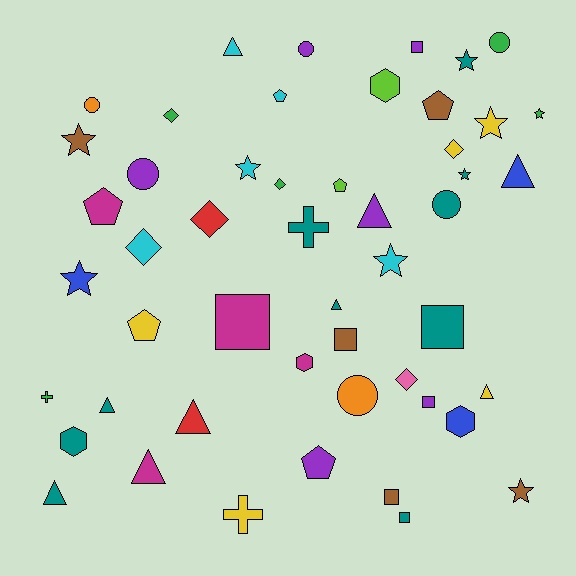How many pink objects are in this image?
There is 1 pink object.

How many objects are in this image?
There are 50 objects.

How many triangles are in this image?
There are 9 triangles.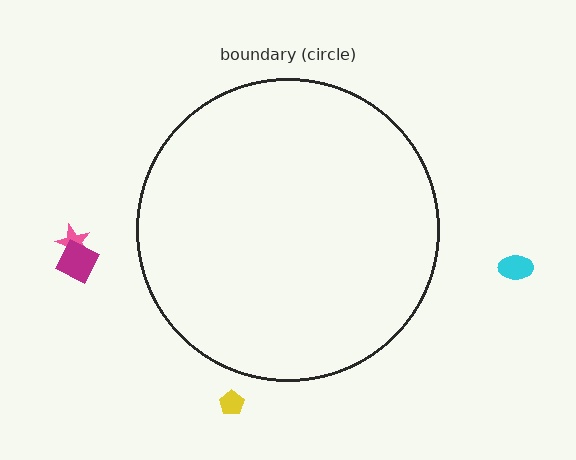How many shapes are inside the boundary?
0 inside, 4 outside.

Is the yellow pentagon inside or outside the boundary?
Outside.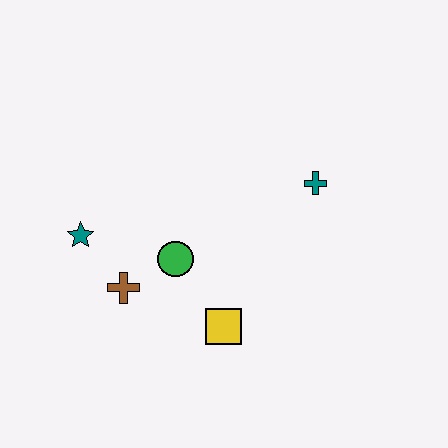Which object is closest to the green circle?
The brown cross is closest to the green circle.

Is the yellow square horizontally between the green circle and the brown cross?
No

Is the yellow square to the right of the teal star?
Yes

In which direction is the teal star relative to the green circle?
The teal star is to the left of the green circle.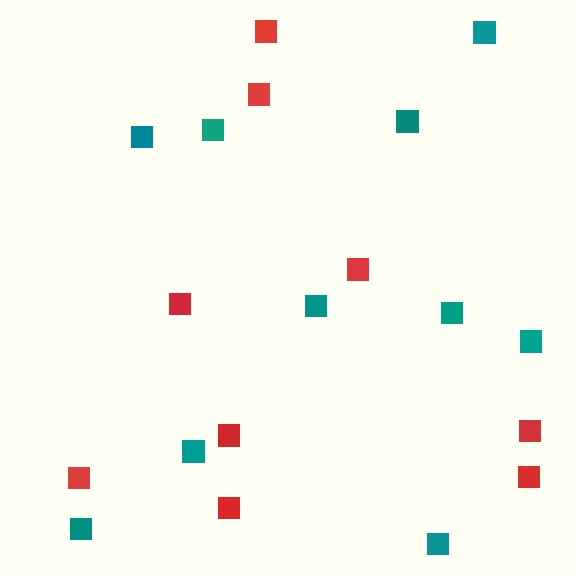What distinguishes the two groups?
There are 2 groups: one group of teal squares (10) and one group of red squares (9).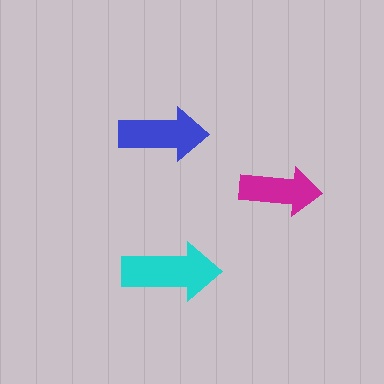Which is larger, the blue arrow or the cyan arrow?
The cyan one.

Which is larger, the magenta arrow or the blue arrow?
The blue one.